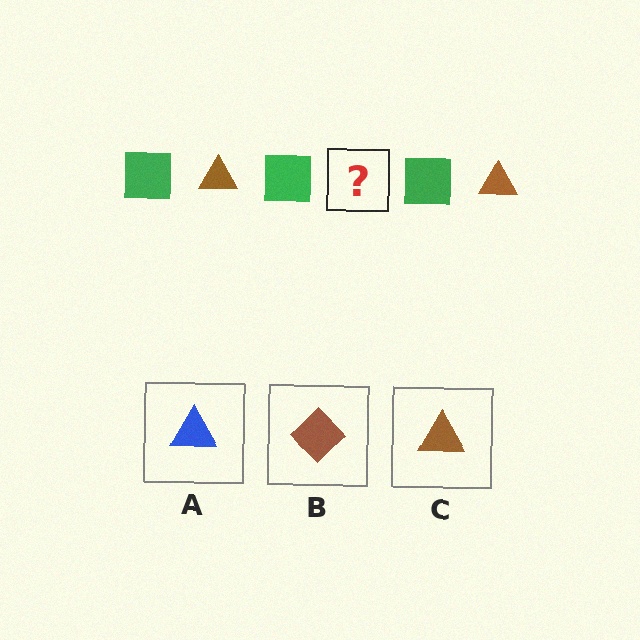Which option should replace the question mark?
Option C.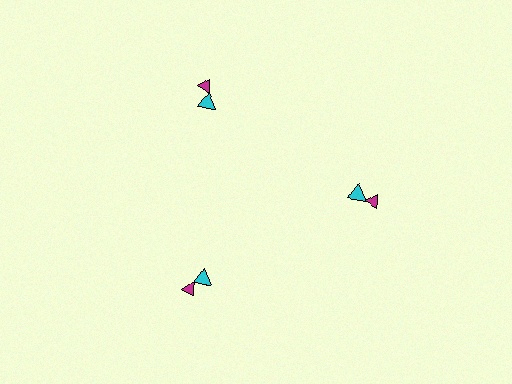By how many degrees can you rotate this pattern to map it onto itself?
The pattern maps onto itself every 120 degrees of rotation.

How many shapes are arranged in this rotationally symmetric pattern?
There are 6 shapes, arranged in 3 groups of 2.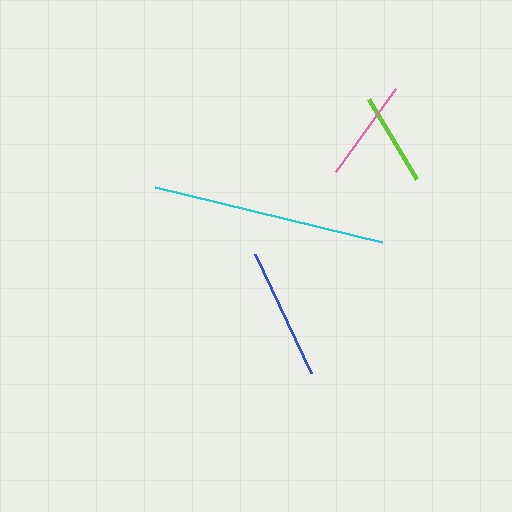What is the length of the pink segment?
The pink segment is approximately 103 pixels long.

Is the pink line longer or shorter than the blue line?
The blue line is longer than the pink line.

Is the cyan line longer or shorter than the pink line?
The cyan line is longer than the pink line.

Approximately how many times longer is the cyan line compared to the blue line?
The cyan line is approximately 1.8 times the length of the blue line.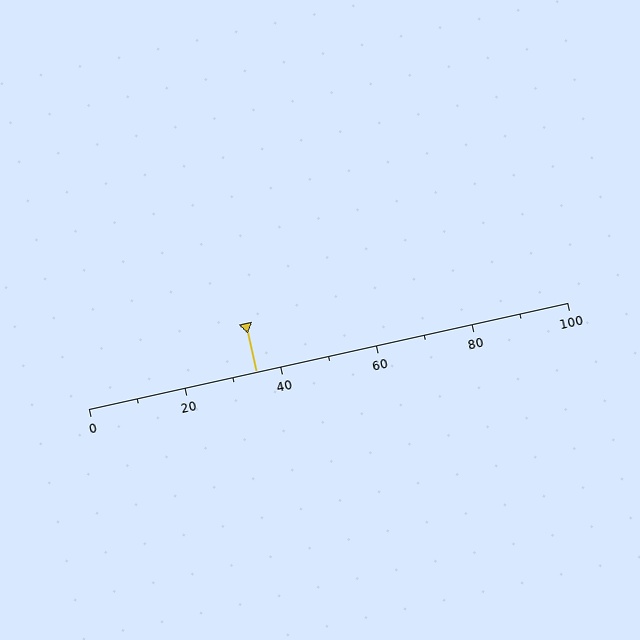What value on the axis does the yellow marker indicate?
The marker indicates approximately 35.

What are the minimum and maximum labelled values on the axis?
The axis runs from 0 to 100.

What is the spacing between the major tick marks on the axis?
The major ticks are spaced 20 apart.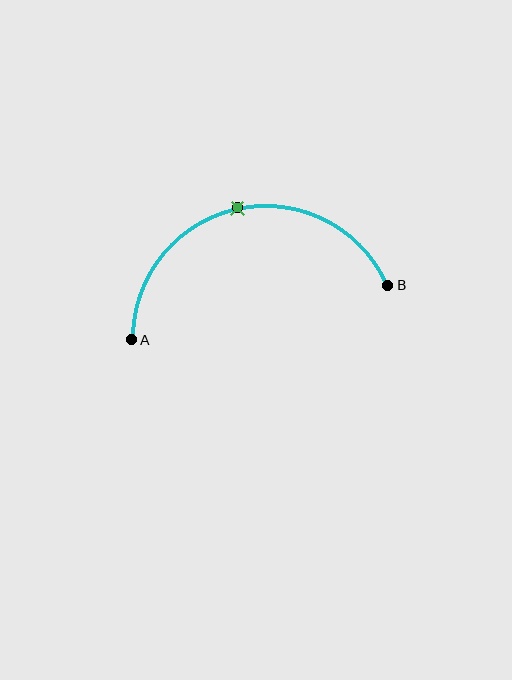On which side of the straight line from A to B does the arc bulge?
The arc bulges above the straight line connecting A and B.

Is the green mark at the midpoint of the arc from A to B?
Yes. The green mark lies on the arc at equal arc-length from both A and B — it is the arc midpoint.